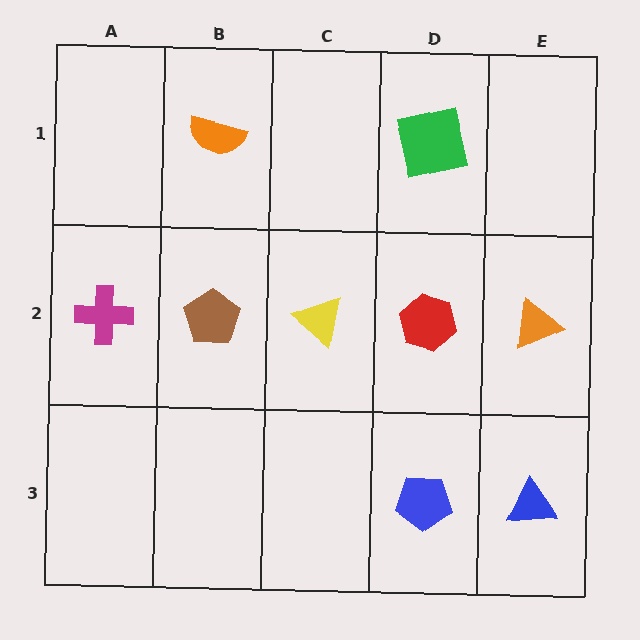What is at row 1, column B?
An orange semicircle.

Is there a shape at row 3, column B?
No, that cell is empty.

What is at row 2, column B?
A brown pentagon.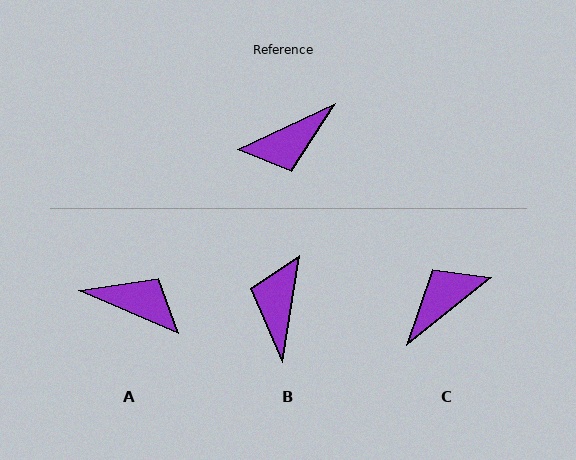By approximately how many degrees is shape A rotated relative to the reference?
Approximately 132 degrees counter-clockwise.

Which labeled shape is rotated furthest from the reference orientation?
C, about 166 degrees away.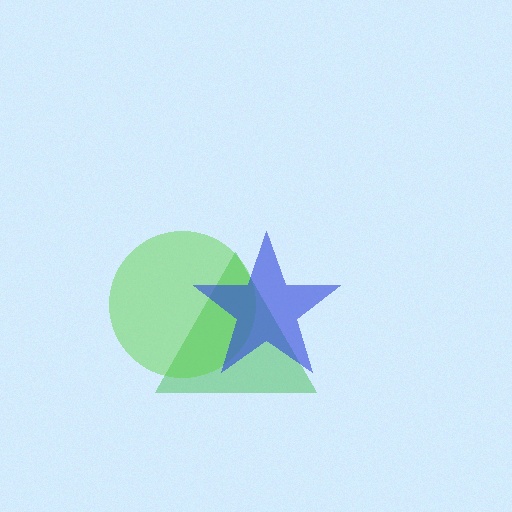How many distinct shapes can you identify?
There are 3 distinct shapes: a green triangle, a lime circle, a blue star.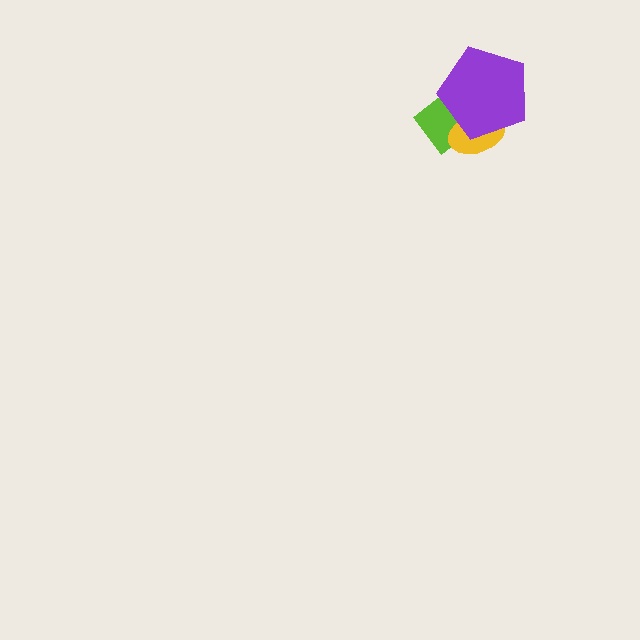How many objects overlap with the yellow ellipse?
2 objects overlap with the yellow ellipse.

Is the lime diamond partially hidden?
Yes, it is partially covered by another shape.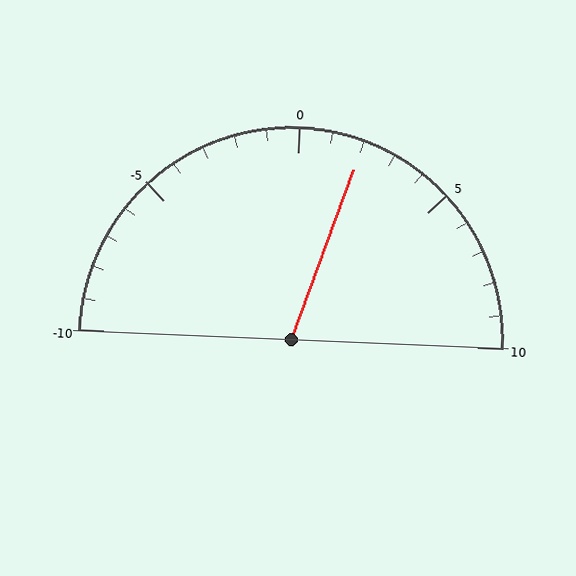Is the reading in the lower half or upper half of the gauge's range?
The reading is in the upper half of the range (-10 to 10).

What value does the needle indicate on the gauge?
The needle indicates approximately 2.